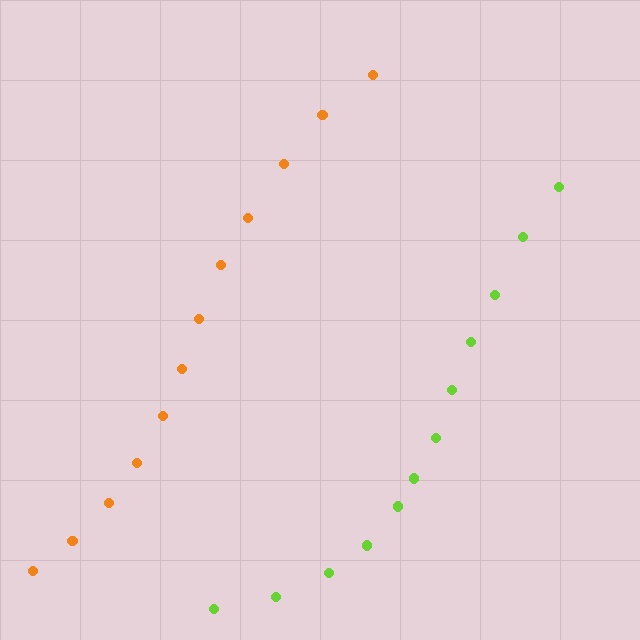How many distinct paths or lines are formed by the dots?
There are 2 distinct paths.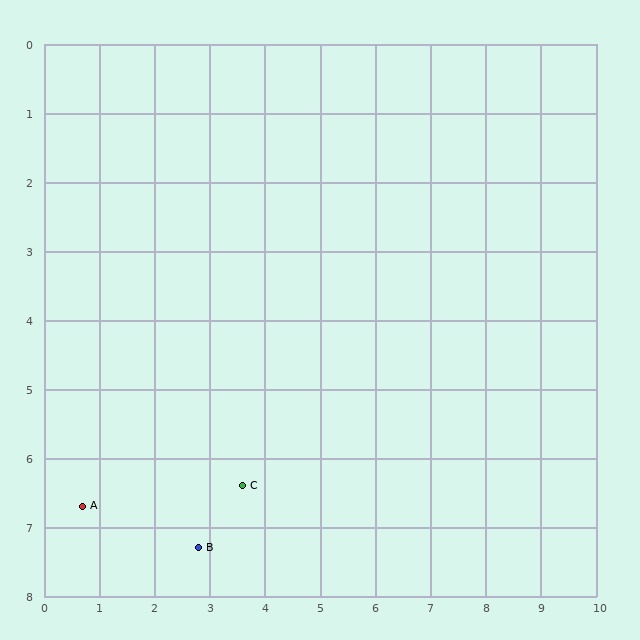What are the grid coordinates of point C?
Point C is at approximately (3.6, 6.4).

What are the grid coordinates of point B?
Point B is at approximately (2.8, 7.3).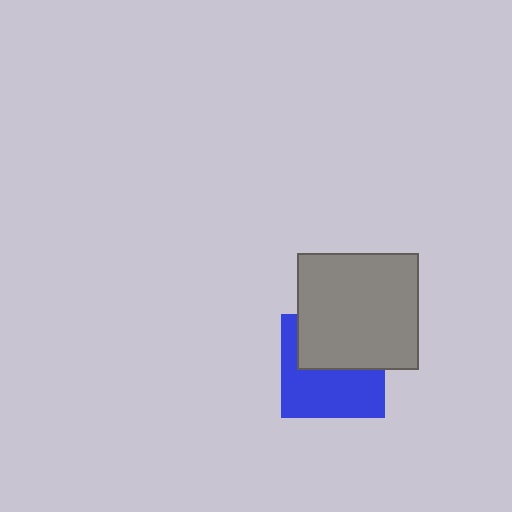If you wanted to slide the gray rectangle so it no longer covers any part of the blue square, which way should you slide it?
Slide it up — that is the most direct way to separate the two shapes.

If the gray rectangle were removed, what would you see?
You would see the complete blue square.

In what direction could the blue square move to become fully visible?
The blue square could move down. That would shift it out from behind the gray rectangle entirely.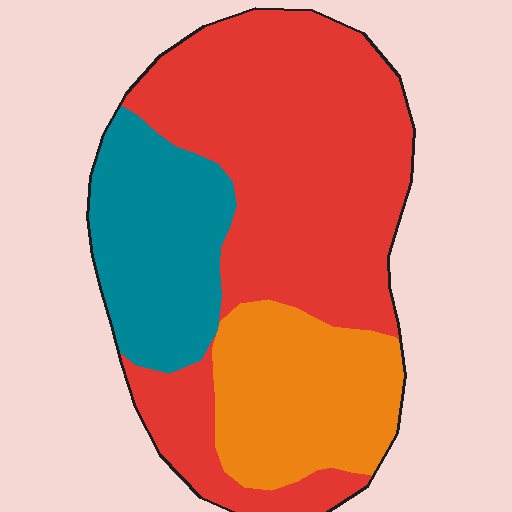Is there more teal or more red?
Red.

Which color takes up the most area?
Red, at roughly 55%.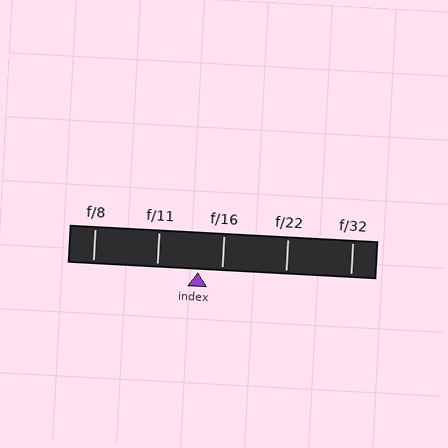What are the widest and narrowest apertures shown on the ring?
The widest aperture shown is f/8 and the narrowest is f/32.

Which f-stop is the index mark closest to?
The index mark is closest to f/16.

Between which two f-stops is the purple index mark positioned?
The index mark is between f/11 and f/16.